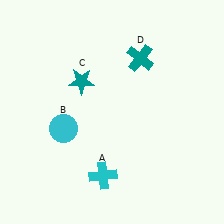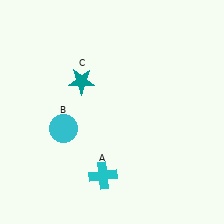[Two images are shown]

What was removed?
The teal cross (D) was removed in Image 2.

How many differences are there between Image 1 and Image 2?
There is 1 difference between the two images.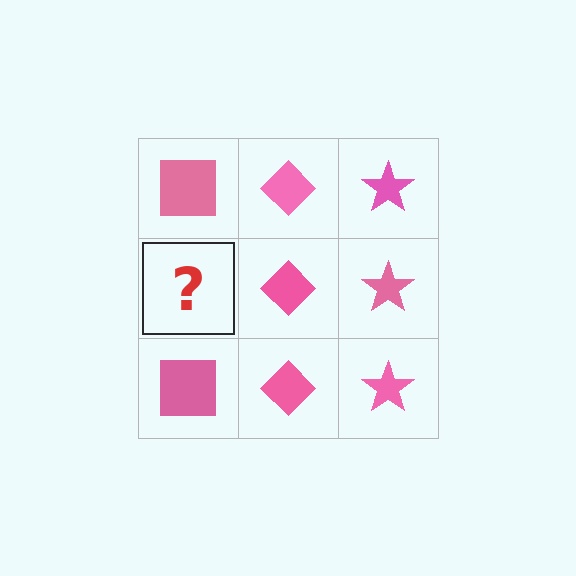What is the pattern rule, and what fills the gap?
The rule is that each column has a consistent shape. The gap should be filled with a pink square.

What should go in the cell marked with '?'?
The missing cell should contain a pink square.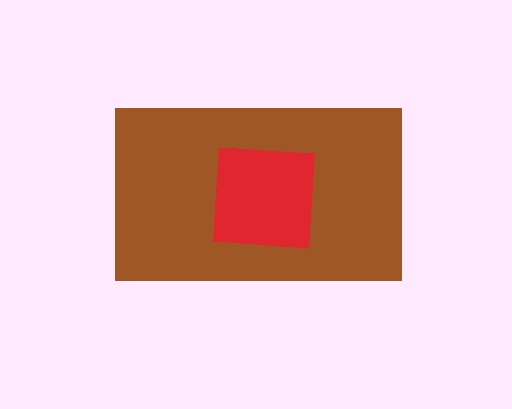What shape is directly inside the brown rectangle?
The red square.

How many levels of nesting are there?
2.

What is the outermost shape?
The brown rectangle.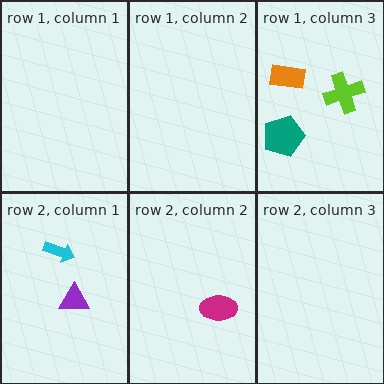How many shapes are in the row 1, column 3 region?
3.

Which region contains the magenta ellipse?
The row 2, column 2 region.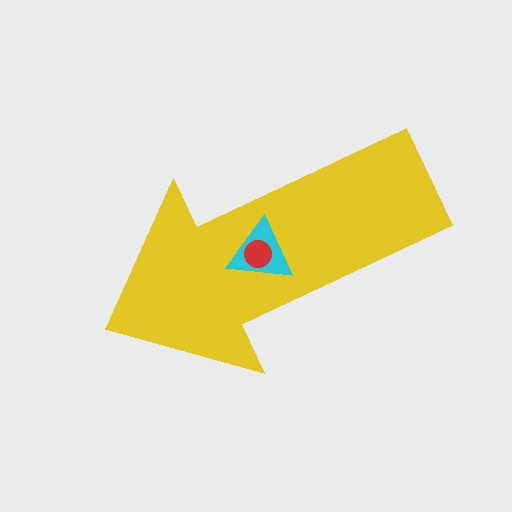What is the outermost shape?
The yellow arrow.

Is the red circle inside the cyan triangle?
Yes.